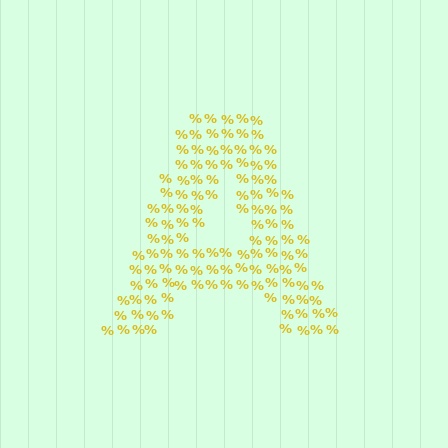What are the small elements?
The small elements are percent signs.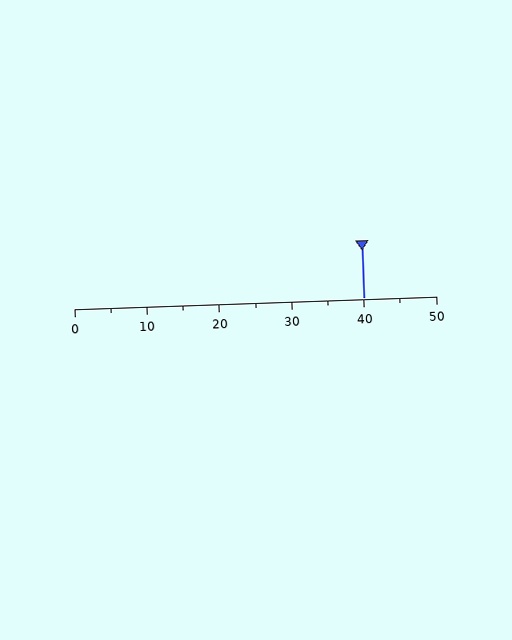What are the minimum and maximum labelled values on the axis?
The axis runs from 0 to 50.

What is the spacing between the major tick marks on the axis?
The major ticks are spaced 10 apart.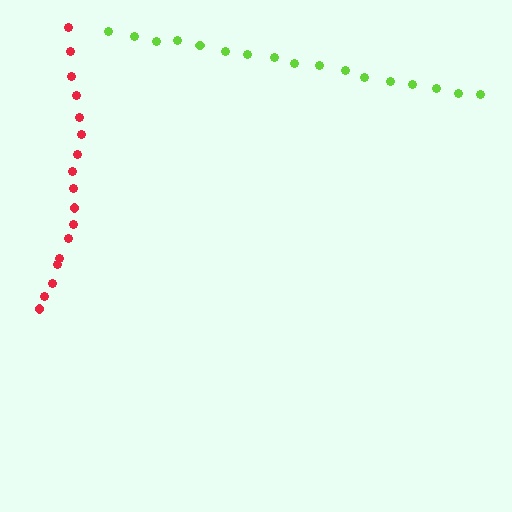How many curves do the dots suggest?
There are 2 distinct paths.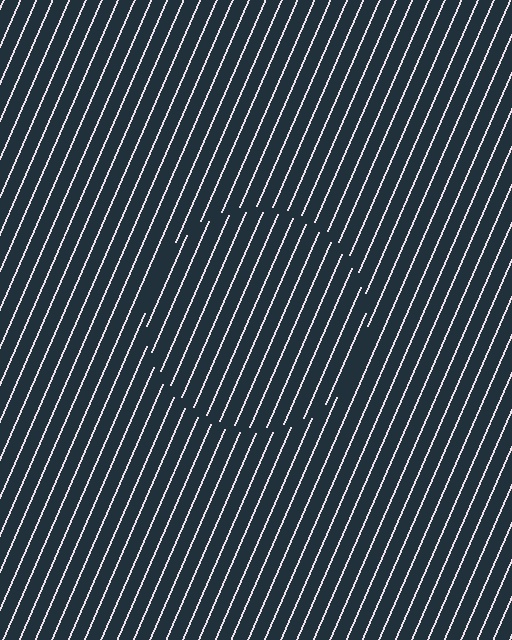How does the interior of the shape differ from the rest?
The interior of the shape contains the same grating, shifted by half a period — the contour is defined by the phase discontinuity where line-ends from the inner and outer gratings abut.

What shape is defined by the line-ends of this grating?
An illusory circle. The interior of the shape contains the same grating, shifted by half a period — the contour is defined by the phase discontinuity where line-ends from the inner and outer gratings abut.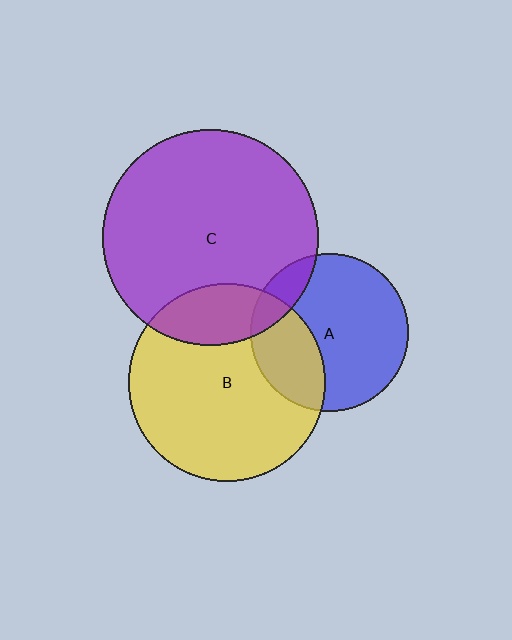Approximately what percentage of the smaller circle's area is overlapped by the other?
Approximately 30%.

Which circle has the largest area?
Circle C (purple).